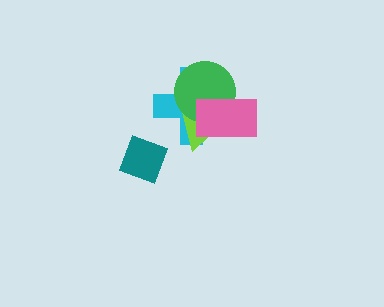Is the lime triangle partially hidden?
Yes, it is partially covered by another shape.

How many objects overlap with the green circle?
3 objects overlap with the green circle.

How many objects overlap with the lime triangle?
3 objects overlap with the lime triangle.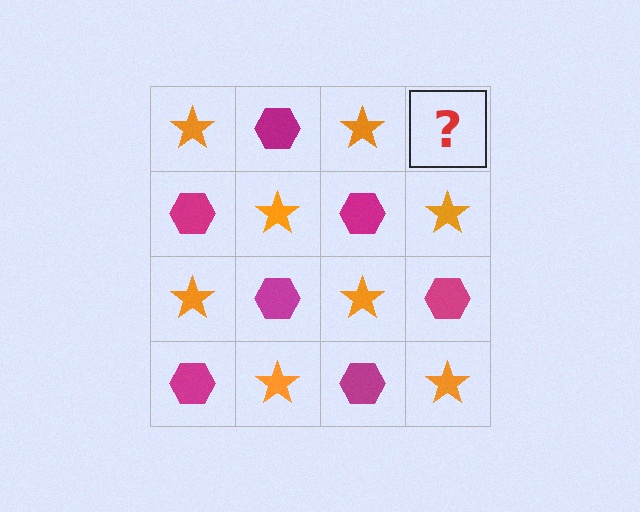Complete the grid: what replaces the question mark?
The question mark should be replaced with a magenta hexagon.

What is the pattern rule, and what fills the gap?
The rule is that it alternates orange star and magenta hexagon in a checkerboard pattern. The gap should be filled with a magenta hexagon.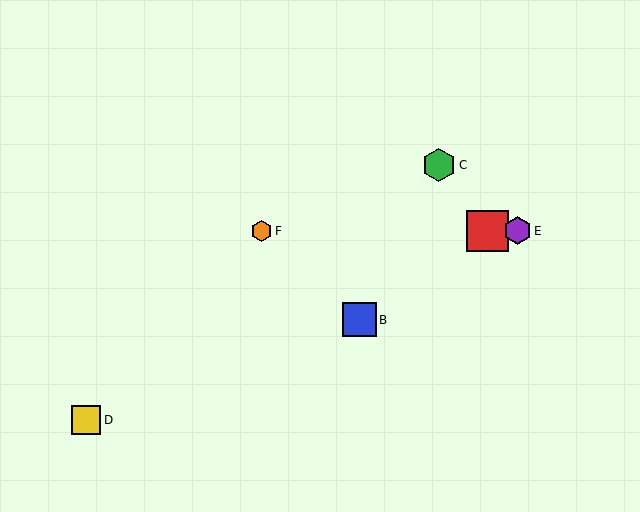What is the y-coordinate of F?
Object F is at y≈231.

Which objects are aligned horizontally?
Objects A, E, F are aligned horizontally.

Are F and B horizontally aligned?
No, F is at y≈231 and B is at y≈320.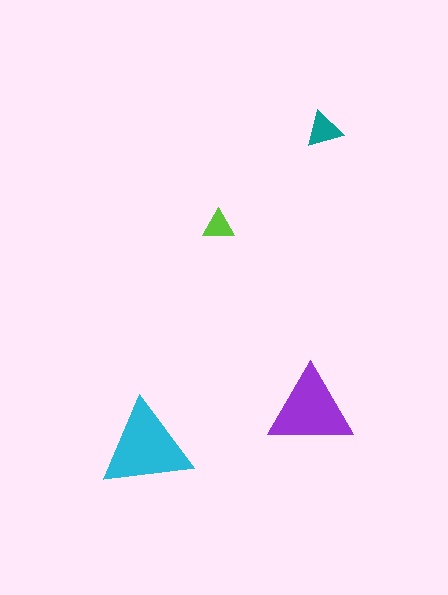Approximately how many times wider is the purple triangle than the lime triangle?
About 2.5 times wider.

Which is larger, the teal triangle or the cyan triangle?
The cyan one.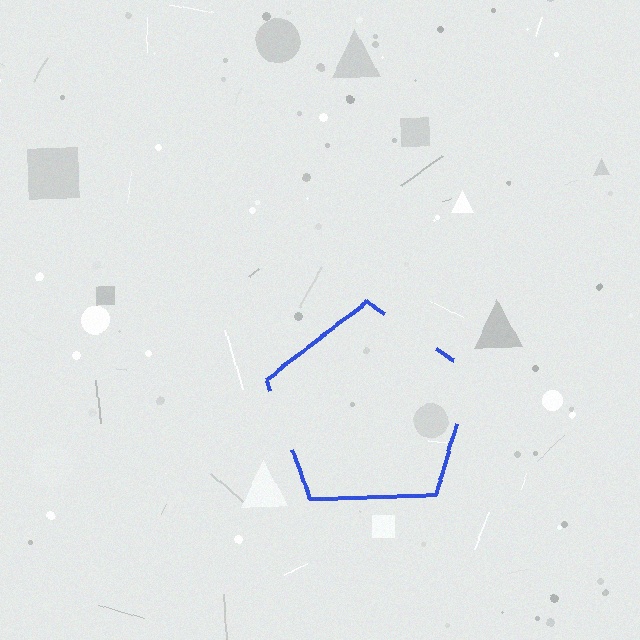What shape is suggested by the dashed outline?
The dashed outline suggests a pentagon.